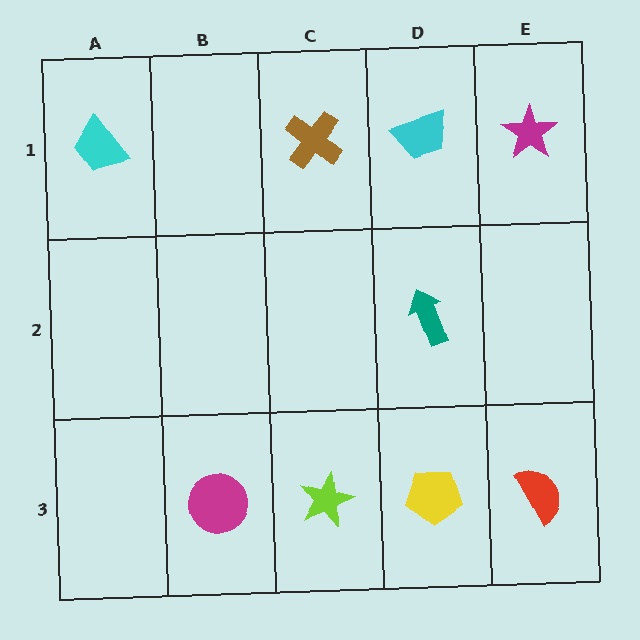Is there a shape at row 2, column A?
No, that cell is empty.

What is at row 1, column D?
A cyan trapezoid.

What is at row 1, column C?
A brown cross.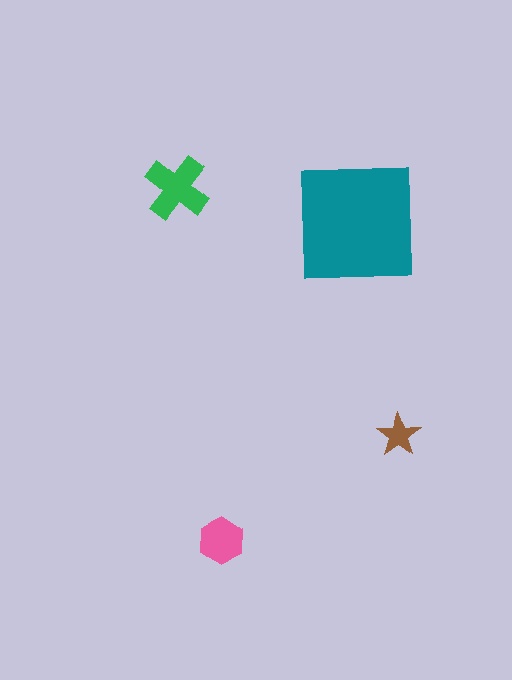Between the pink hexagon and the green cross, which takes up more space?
The green cross.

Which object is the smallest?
The brown star.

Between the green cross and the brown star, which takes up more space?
The green cross.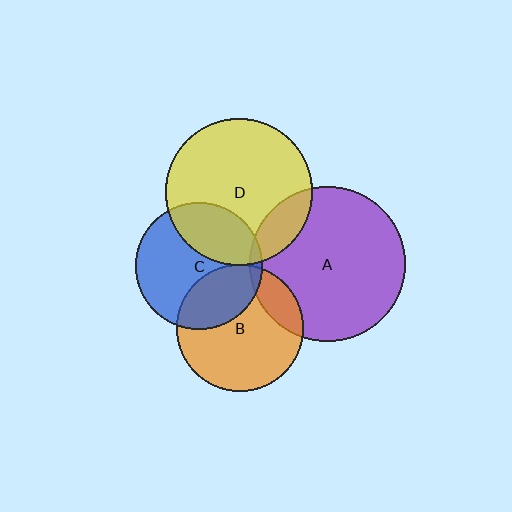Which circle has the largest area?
Circle A (purple).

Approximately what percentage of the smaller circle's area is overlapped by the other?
Approximately 15%.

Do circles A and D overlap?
Yes.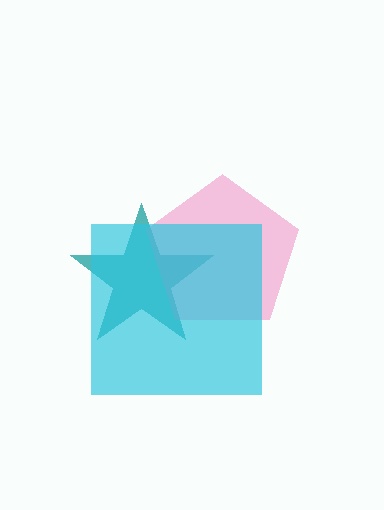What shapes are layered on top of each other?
The layered shapes are: a teal star, a pink pentagon, a cyan square.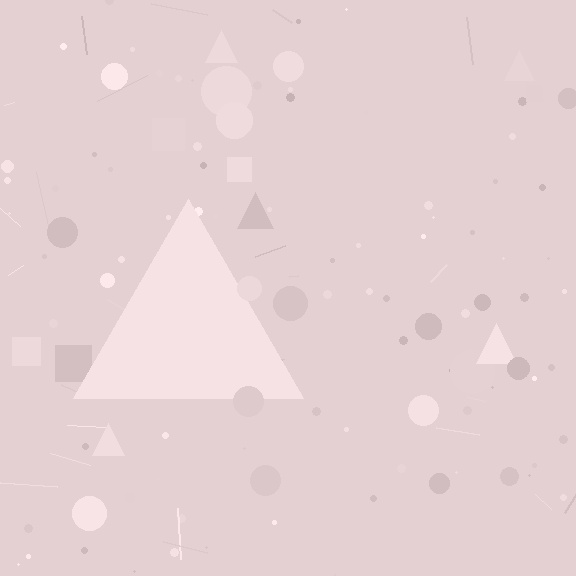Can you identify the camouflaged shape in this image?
The camouflaged shape is a triangle.